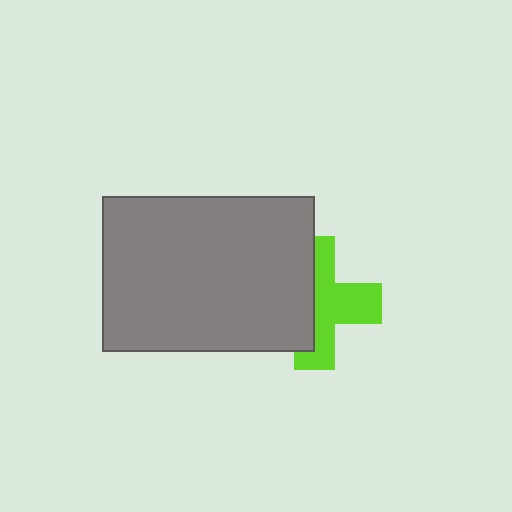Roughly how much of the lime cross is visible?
About half of it is visible (roughly 53%).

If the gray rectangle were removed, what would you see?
You would see the complete lime cross.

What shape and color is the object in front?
The object in front is a gray rectangle.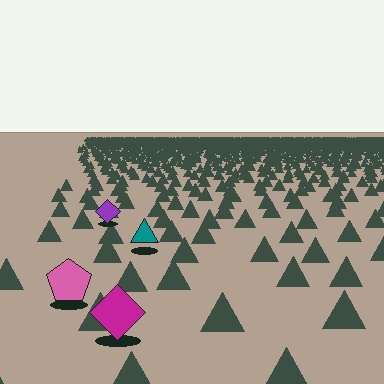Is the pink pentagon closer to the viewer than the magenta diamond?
No. The magenta diamond is closer — you can tell from the texture gradient: the ground texture is coarser near it.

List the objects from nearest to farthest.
From nearest to farthest: the magenta diamond, the pink pentagon, the teal triangle, the purple diamond.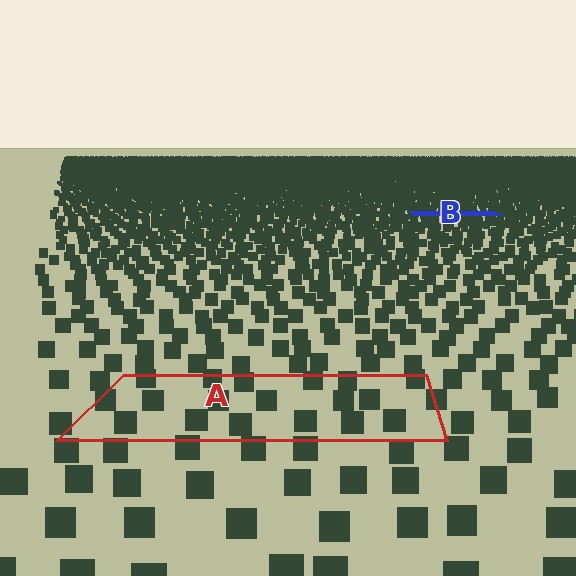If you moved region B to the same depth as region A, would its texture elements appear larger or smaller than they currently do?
They would appear larger. At a closer depth, the same texture elements are projected at a bigger on-screen size.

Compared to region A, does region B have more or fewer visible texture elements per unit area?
Region B has more texture elements per unit area — they are packed more densely because it is farther away.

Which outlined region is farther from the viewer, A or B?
Region B is farther from the viewer — the texture elements inside it appear smaller and more densely packed.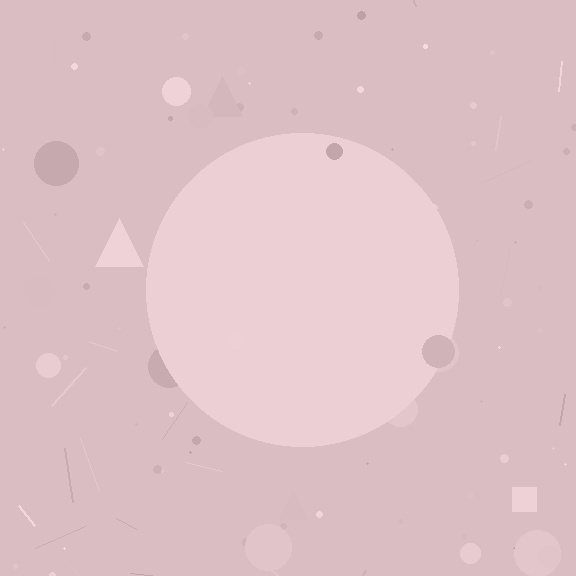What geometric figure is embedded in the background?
A circle is embedded in the background.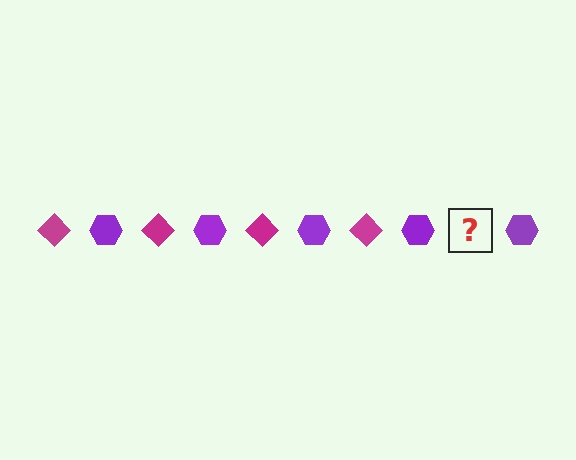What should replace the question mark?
The question mark should be replaced with a magenta diamond.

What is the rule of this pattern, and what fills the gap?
The rule is that the pattern alternates between magenta diamond and purple hexagon. The gap should be filled with a magenta diamond.